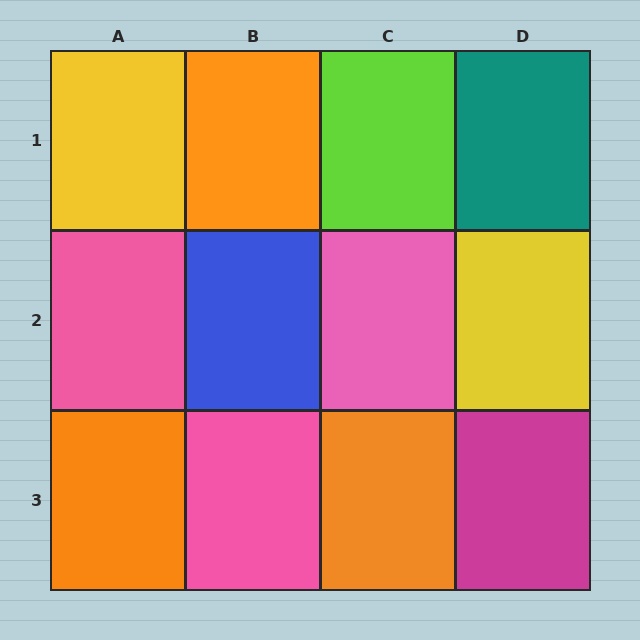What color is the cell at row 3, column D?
Magenta.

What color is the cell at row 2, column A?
Pink.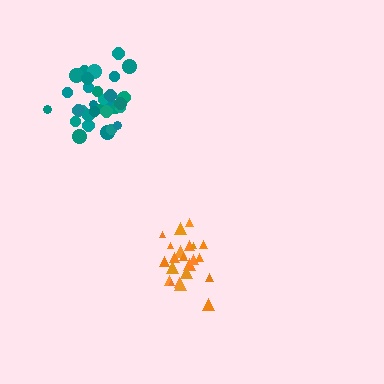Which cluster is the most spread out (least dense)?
Orange.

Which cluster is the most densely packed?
Teal.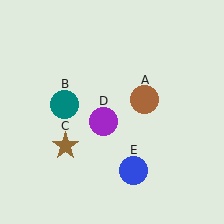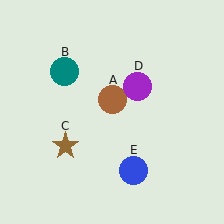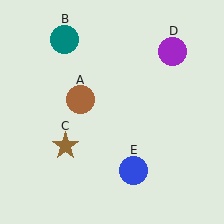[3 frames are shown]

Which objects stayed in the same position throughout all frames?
Brown star (object C) and blue circle (object E) remained stationary.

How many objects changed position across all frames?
3 objects changed position: brown circle (object A), teal circle (object B), purple circle (object D).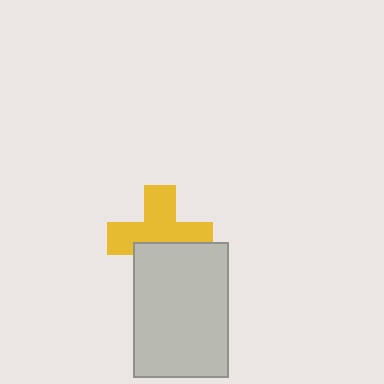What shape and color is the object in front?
The object in front is a light gray rectangle.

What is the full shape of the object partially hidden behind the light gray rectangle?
The partially hidden object is a yellow cross.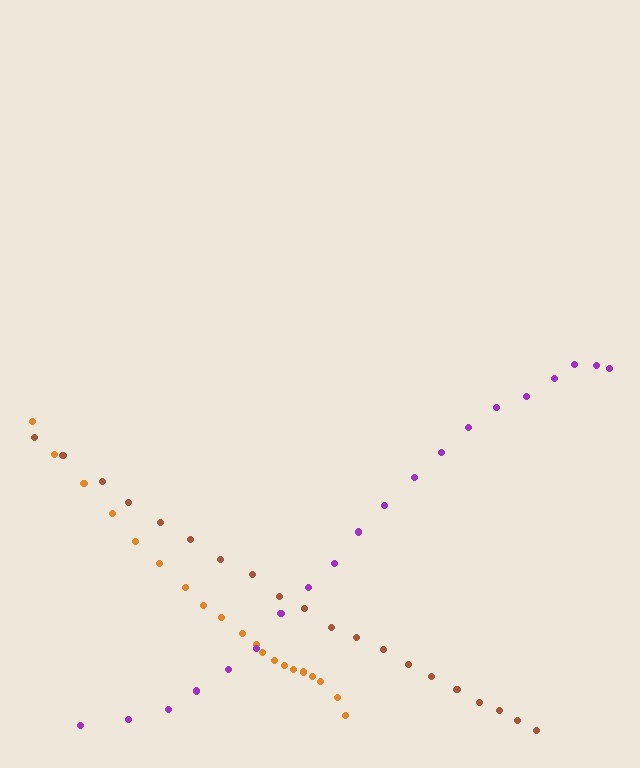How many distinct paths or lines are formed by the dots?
There are 3 distinct paths.